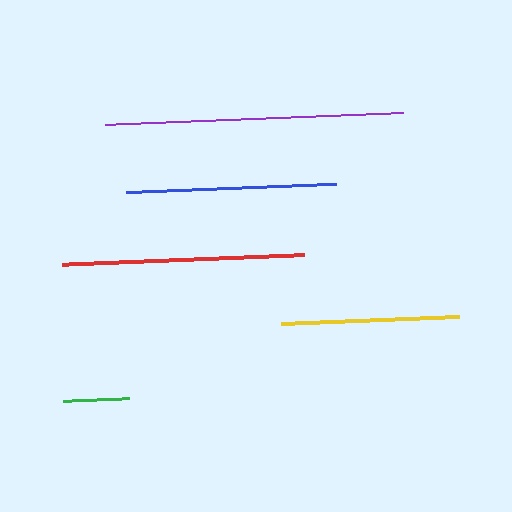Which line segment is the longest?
The purple line is the longest at approximately 299 pixels.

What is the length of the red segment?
The red segment is approximately 243 pixels long.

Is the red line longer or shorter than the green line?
The red line is longer than the green line.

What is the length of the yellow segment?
The yellow segment is approximately 178 pixels long.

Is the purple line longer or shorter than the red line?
The purple line is longer than the red line.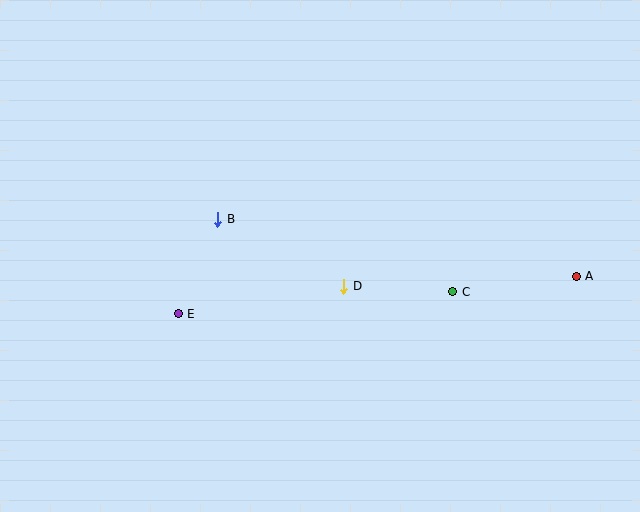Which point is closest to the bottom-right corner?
Point A is closest to the bottom-right corner.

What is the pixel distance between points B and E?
The distance between B and E is 102 pixels.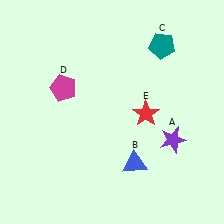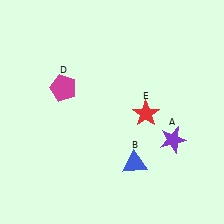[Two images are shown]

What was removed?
The teal pentagon (C) was removed in Image 2.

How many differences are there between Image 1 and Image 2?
There is 1 difference between the two images.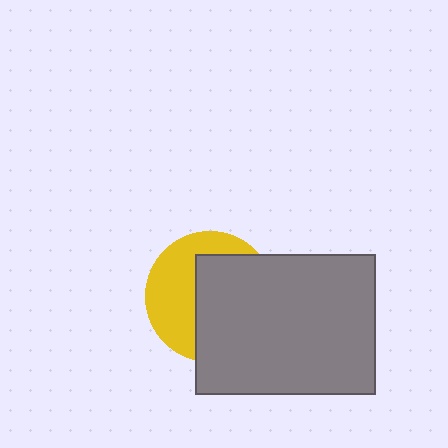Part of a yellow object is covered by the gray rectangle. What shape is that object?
It is a circle.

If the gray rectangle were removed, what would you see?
You would see the complete yellow circle.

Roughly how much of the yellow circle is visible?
A small part of it is visible (roughly 44%).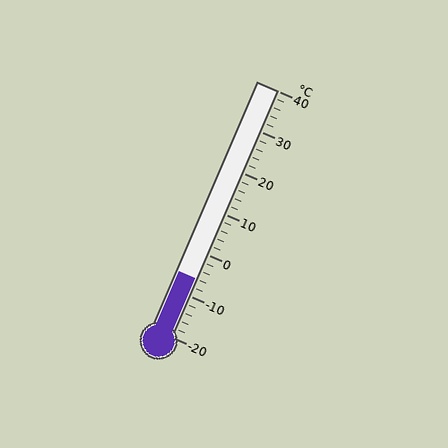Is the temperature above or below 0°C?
The temperature is below 0°C.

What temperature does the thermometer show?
The thermometer shows approximately -6°C.